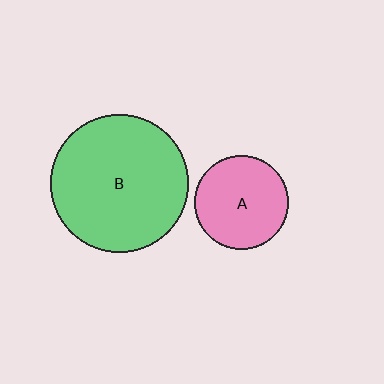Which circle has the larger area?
Circle B (green).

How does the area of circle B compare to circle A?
Approximately 2.2 times.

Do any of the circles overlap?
No, none of the circles overlap.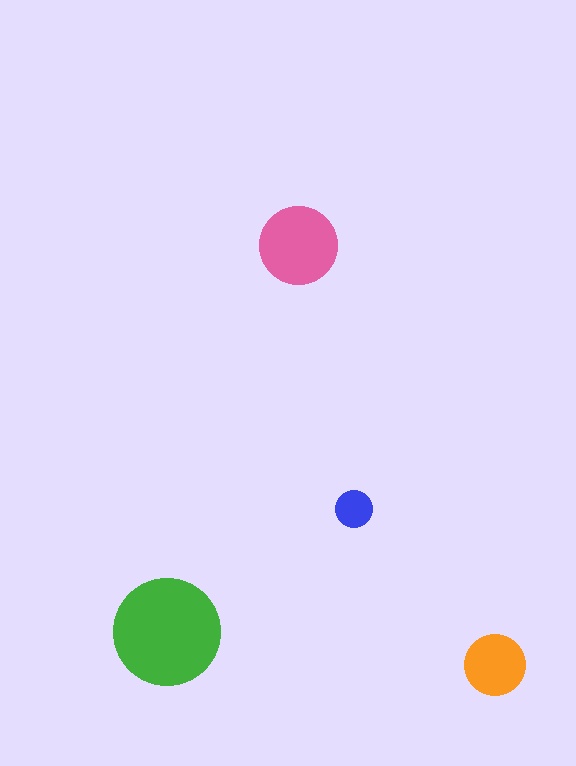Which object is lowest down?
The orange circle is bottommost.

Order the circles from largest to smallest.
the green one, the pink one, the orange one, the blue one.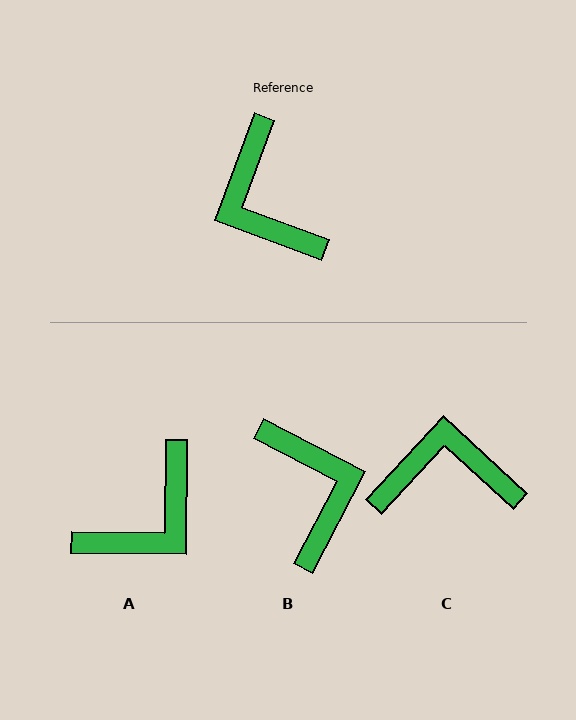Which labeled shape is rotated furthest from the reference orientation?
B, about 173 degrees away.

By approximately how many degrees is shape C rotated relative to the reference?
Approximately 112 degrees clockwise.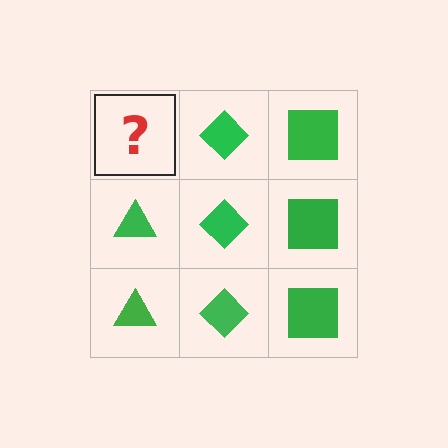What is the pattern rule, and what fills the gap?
The rule is that each column has a consistent shape. The gap should be filled with a green triangle.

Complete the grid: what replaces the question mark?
The question mark should be replaced with a green triangle.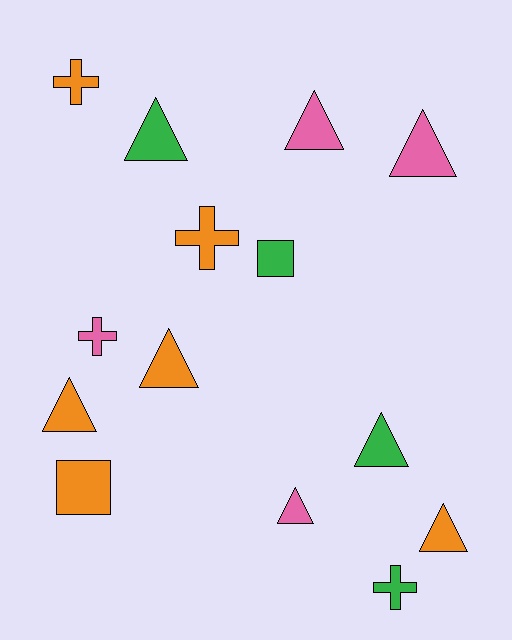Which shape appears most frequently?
Triangle, with 8 objects.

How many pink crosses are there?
There is 1 pink cross.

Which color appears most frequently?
Orange, with 6 objects.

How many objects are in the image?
There are 14 objects.